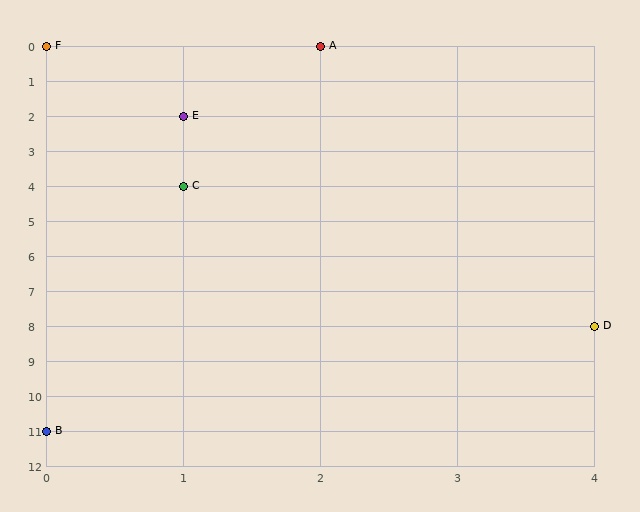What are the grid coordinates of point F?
Point F is at grid coordinates (0, 0).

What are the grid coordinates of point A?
Point A is at grid coordinates (2, 0).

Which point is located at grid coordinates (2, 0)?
Point A is at (2, 0).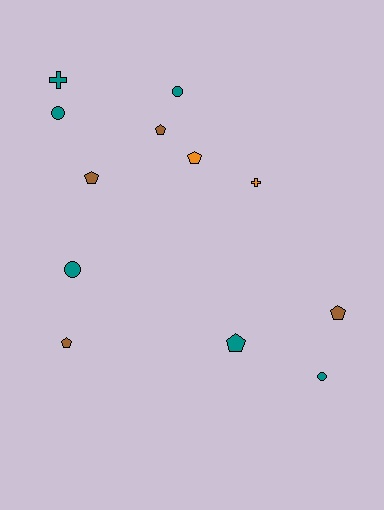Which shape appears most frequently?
Pentagon, with 6 objects.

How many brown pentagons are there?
There are 4 brown pentagons.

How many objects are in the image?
There are 12 objects.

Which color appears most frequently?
Teal, with 6 objects.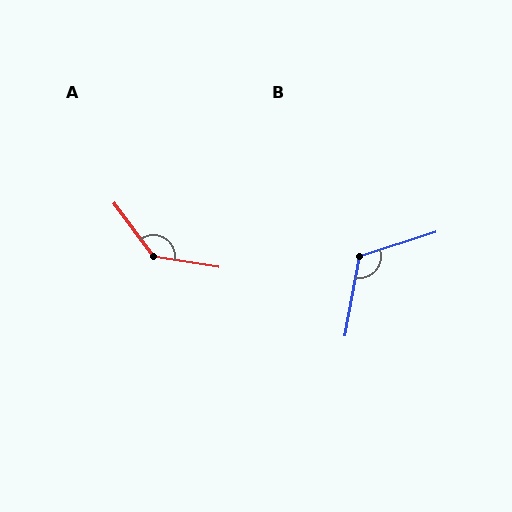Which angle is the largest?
A, at approximately 136 degrees.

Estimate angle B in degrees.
Approximately 118 degrees.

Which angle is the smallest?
B, at approximately 118 degrees.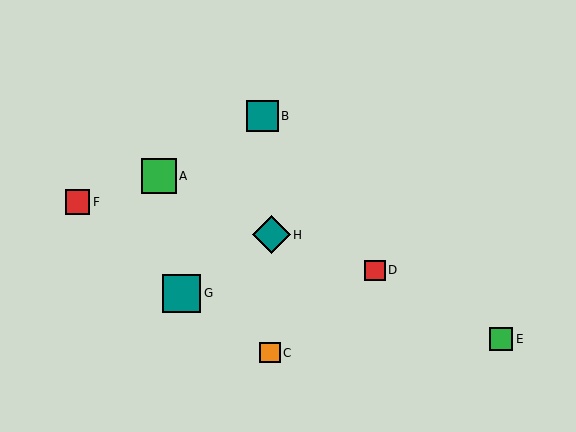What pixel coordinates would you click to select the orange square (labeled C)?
Click at (270, 353) to select the orange square C.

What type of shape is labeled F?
Shape F is a red square.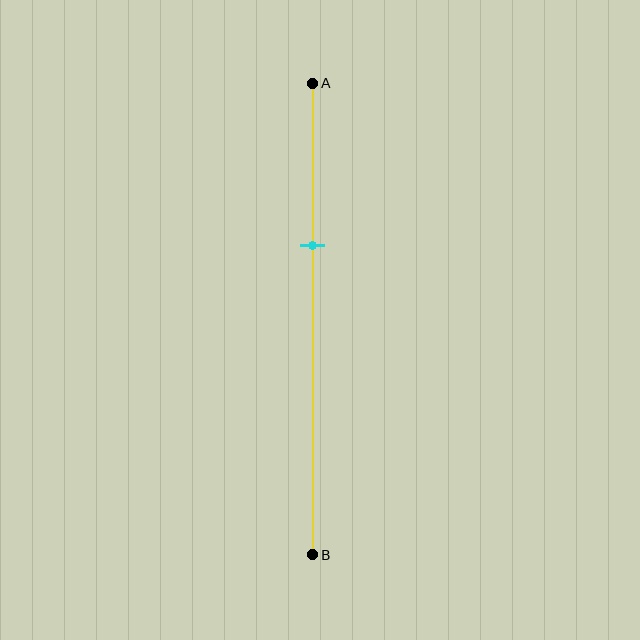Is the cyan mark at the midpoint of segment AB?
No, the mark is at about 35% from A, not at the 50% midpoint.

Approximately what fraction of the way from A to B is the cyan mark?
The cyan mark is approximately 35% of the way from A to B.